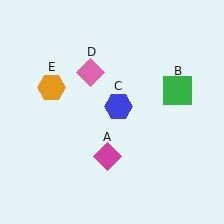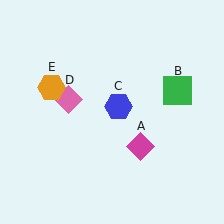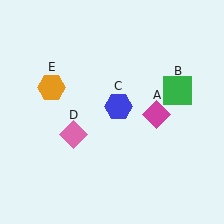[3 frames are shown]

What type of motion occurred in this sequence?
The magenta diamond (object A), pink diamond (object D) rotated counterclockwise around the center of the scene.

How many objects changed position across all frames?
2 objects changed position: magenta diamond (object A), pink diamond (object D).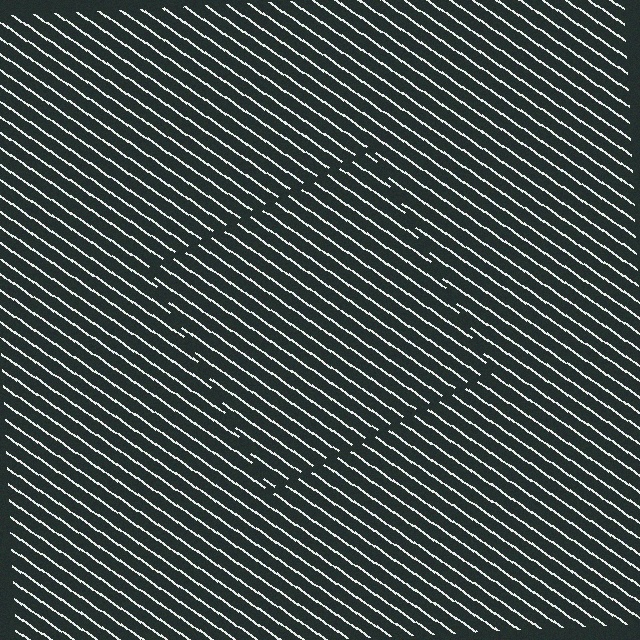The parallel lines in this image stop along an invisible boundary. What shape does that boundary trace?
An illusory square. The interior of the shape contains the same grating, shifted by half a period — the contour is defined by the phase discontinuity where line-ends from the inner and outer gratings abut.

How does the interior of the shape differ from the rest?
The interior of the shape contains the same grating, shifted by half a period — the contour is defined by the phase discontinuity where line-ends from the inner and outer gratings abut.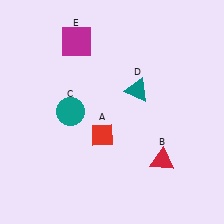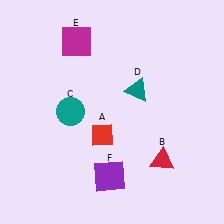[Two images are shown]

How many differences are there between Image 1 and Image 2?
There is 1 difference between the two images.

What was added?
A purple square (F) was added in Image 2.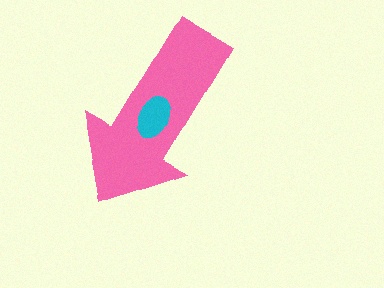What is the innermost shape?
The cyan ellipse.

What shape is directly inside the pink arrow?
The cyan ellipse.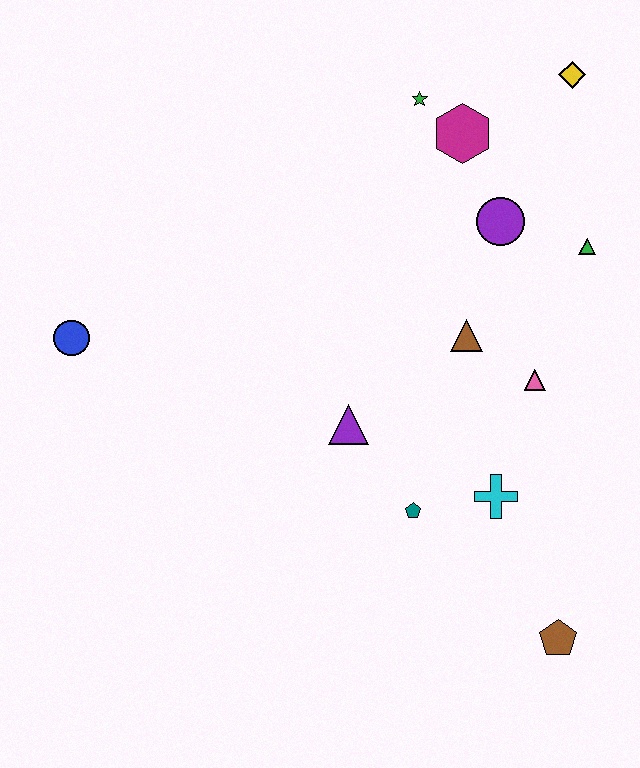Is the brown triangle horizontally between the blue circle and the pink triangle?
Yes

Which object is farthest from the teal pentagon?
The yellow diamond is farthest from the teal pentagon.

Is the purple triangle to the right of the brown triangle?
No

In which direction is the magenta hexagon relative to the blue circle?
The magenta hexagon is to the right of the blue circle.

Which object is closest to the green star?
The magenta hexagon is closest to the green star.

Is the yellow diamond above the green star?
Yes